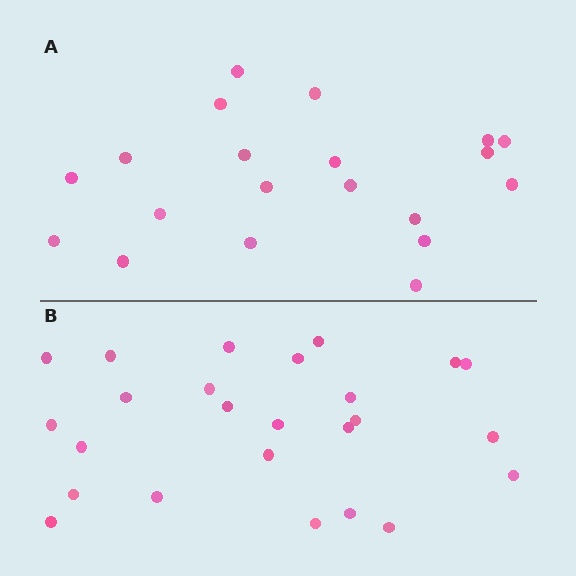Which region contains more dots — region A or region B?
Region B (the bottom region) has more dots.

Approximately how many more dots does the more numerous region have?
Region B has about 5 more dots than region A.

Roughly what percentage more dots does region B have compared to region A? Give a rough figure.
About 25% more.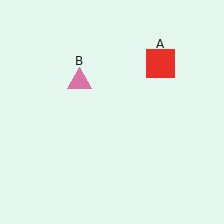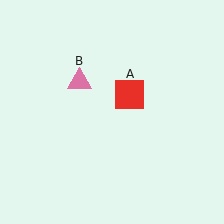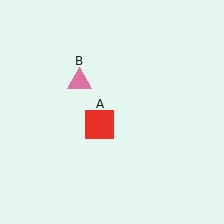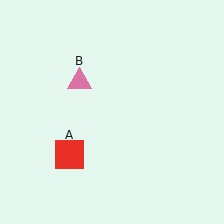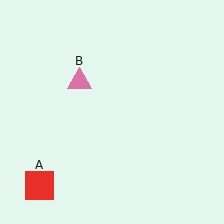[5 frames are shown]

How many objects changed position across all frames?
1 object changed position: red square (object A).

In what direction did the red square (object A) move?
The red square (object A) moved down and to the left.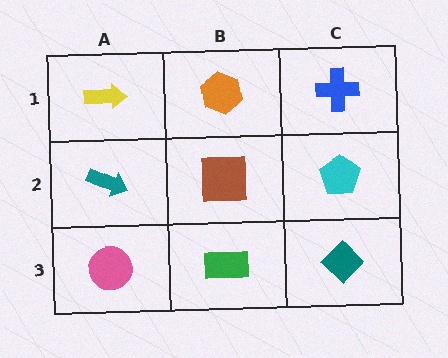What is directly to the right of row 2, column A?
A brown square.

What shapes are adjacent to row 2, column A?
A yellow arrow (row 1, column A), a pink circle (row 3, column A), a brown square (row 2, column B).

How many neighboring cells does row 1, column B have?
3.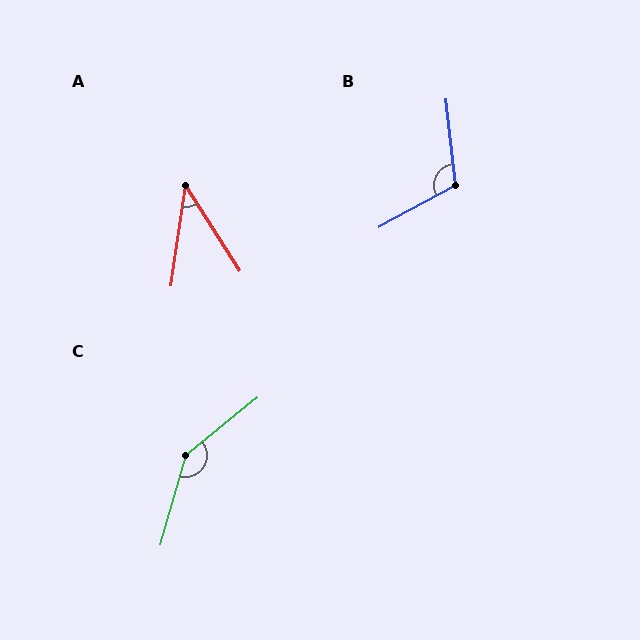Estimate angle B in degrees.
Approximately 112 degrees.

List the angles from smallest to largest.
A (41°), B (112°), C (145°).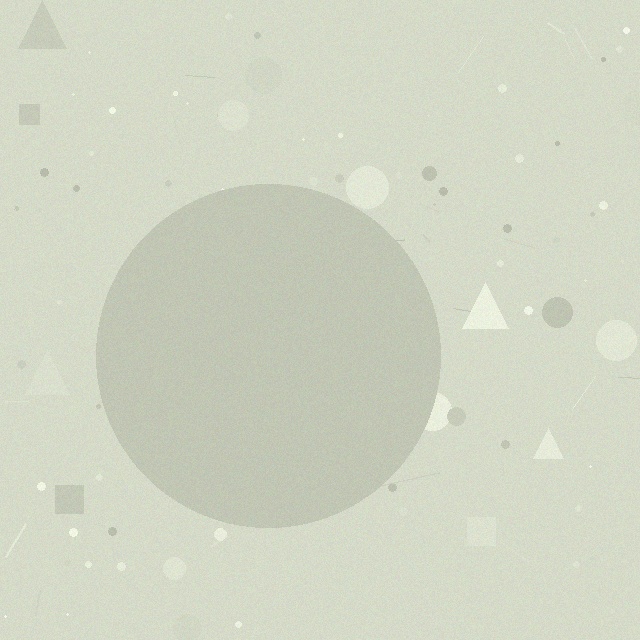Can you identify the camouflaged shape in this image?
The camouflaged shape is a circle.